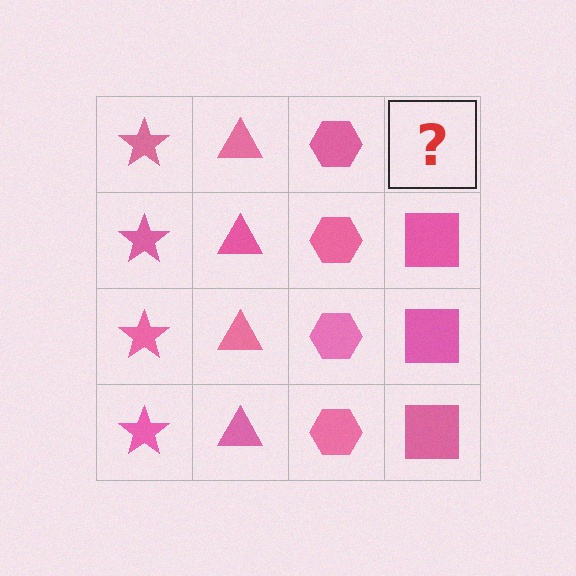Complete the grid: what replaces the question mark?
The question mark should be replaced with a pink square.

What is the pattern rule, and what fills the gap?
The rule is that each column has a consistent shape. The gap should be filled with a pink square.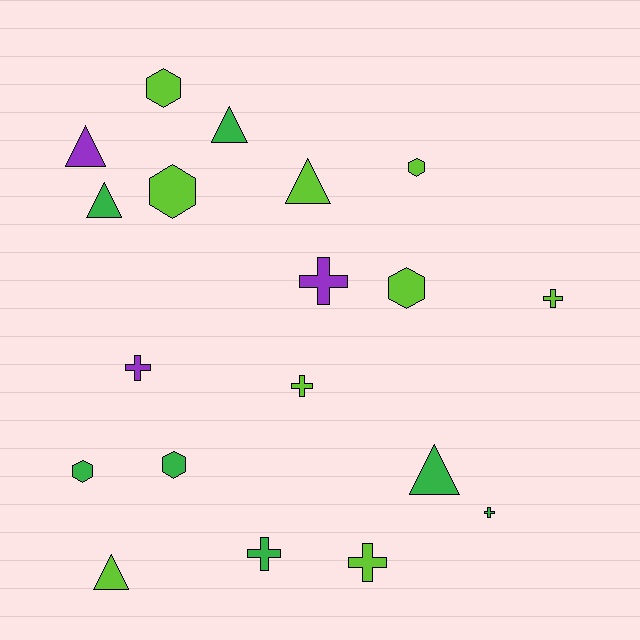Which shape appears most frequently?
Cross, with 7 objects.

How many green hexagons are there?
There are 2 green hexagons.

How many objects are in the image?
There are 19 objects.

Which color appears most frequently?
Lime, with 9 objects.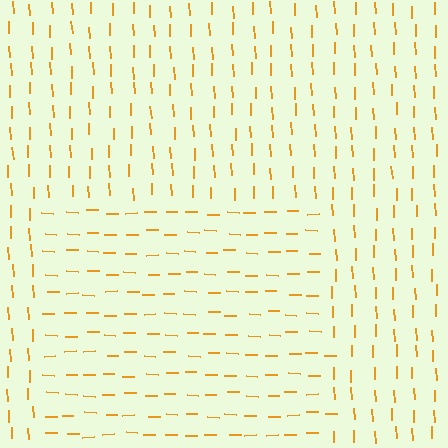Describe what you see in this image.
The image is filled with small orange line segments. A rectangle region in the image has lines oriented differently from the surrounding lines, creating a visible texture boundary.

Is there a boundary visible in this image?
Yes, there is a texture boundary formed by a change in line orientation.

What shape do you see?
I see a rectangle.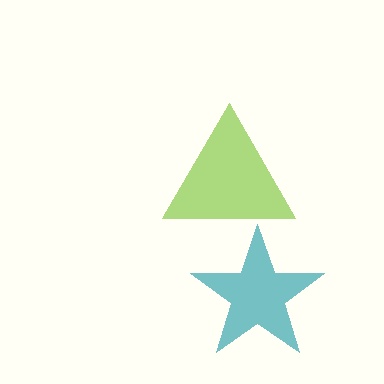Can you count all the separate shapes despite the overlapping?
Yes, there are 2 separate shapes.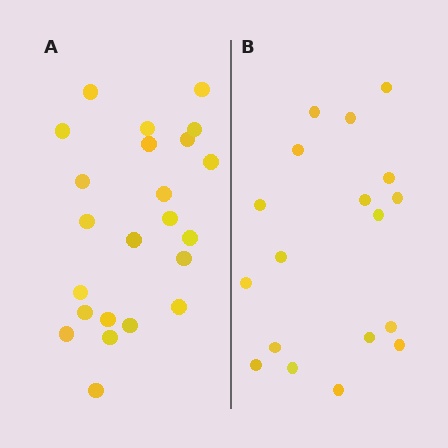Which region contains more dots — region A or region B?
Region A (the left region) has more dots.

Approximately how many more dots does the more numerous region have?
Region A has about 5 more dots than region B.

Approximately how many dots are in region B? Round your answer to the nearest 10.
About 20 dots. (The exact count is 18, which rounds to 20.)